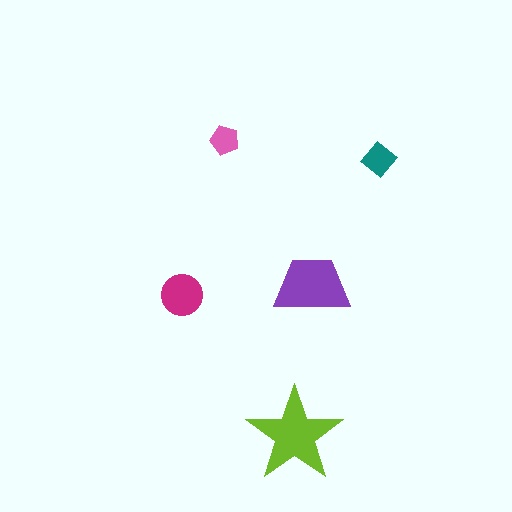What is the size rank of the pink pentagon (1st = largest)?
5th.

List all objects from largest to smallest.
The lime star, the purple trapezoid, the magenta circle, the teal diamond, the pink pentagon.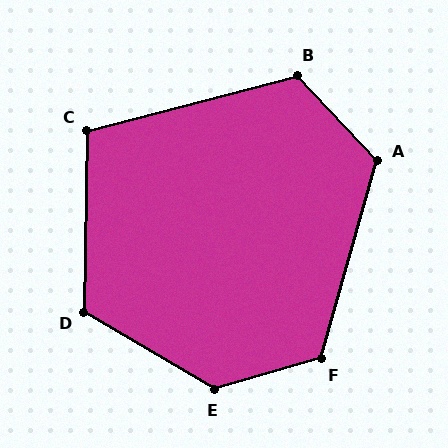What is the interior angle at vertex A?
Approximately 121 degrees (obtuse).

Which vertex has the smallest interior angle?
C, at approximately 106 degrees.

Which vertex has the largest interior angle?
E, at approximately 133 degrees.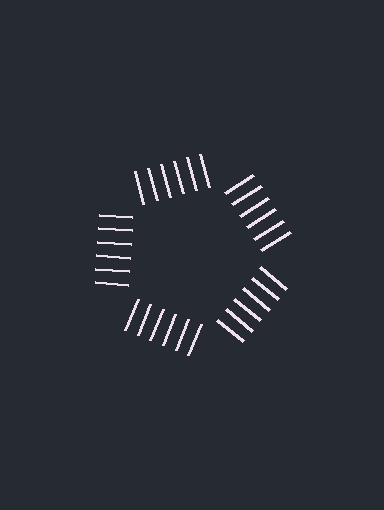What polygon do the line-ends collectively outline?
An illusory pentagon — the line segments terminate on its edges but no continuous stroke is drawn.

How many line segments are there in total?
30 — 6 along each of the 5 edges.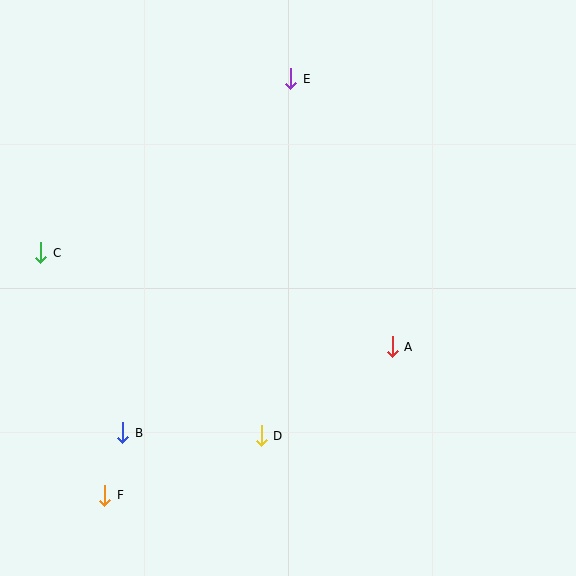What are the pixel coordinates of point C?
Point C is at (41, 253).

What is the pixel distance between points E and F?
The distance between E and F is 456 pixels.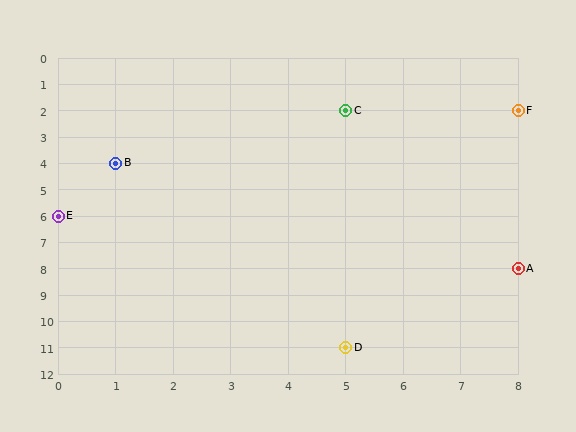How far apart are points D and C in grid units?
Points D and C are 9 rows apart.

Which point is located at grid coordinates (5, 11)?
Point D is at (5, 11).